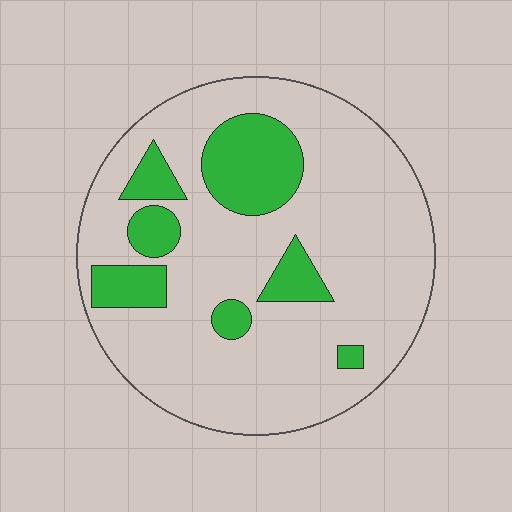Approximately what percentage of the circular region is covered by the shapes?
Approximately 20%.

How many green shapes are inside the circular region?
7.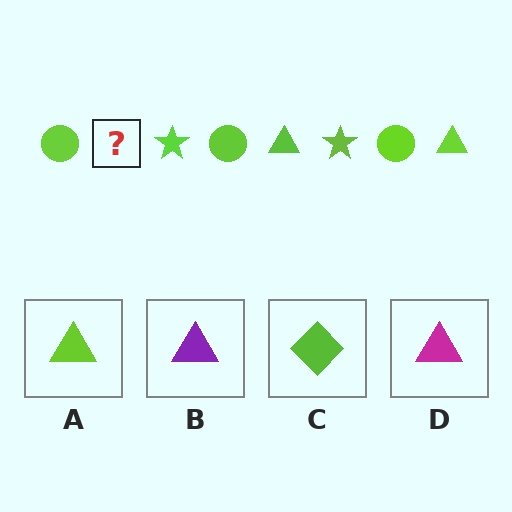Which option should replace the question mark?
Option A.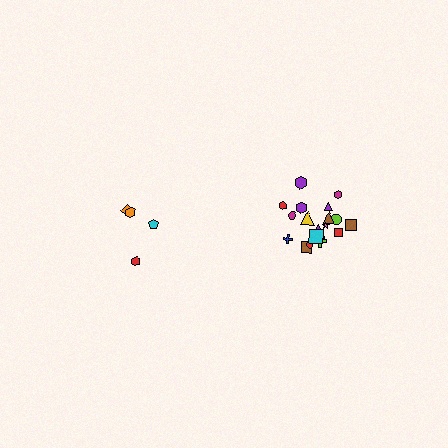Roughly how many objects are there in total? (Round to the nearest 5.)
Roughly 20 objects in total.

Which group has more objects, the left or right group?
The right group.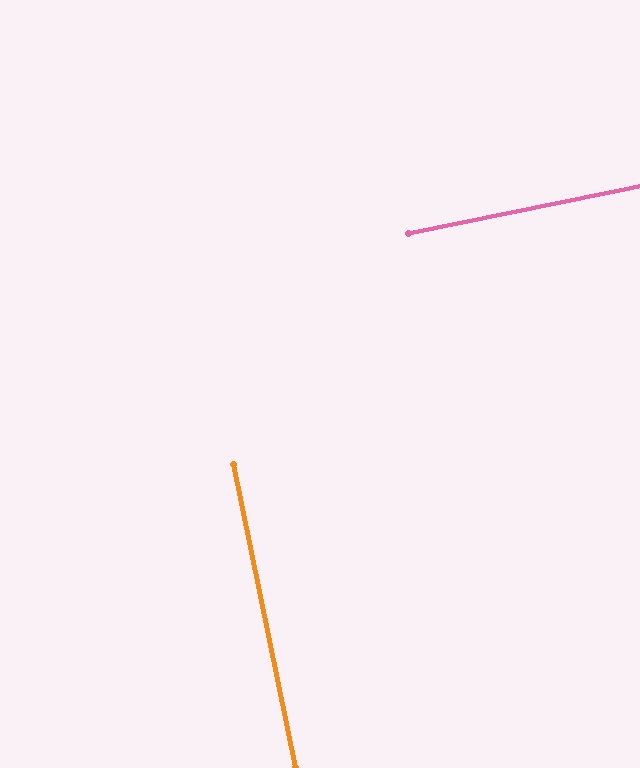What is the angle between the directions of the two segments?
Approximately 90 degrees.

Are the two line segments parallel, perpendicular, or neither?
Perpendicular — they meet at approximately 90°.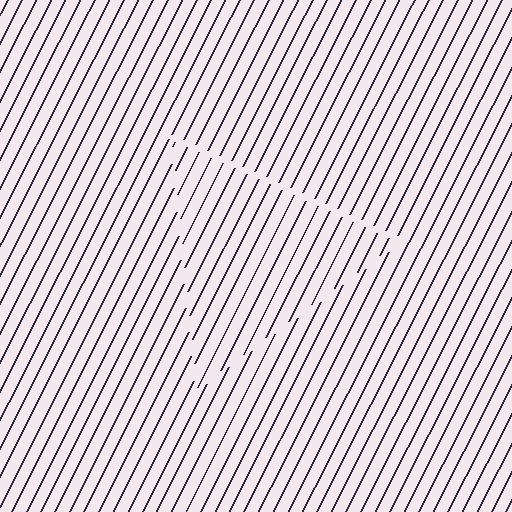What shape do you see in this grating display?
An illusory triangle. The interior of the shape contains the same grating, shifted by half a period — the contour is defined by the phase discontinuity where line-ends from the inner and outer gratings abut.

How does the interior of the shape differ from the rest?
The interior of the shape contains the same grating, shifted by half a period — the contour is defined by the phase discontinuity where line-ends from the inner and outer gratings abut.